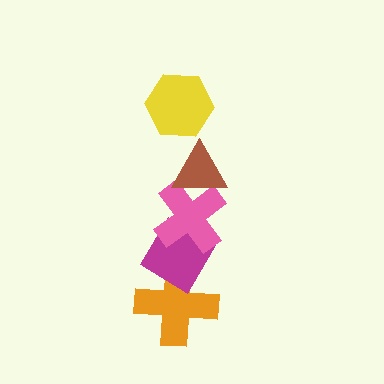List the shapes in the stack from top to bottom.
From top to bottom: the yellow hexagon, the brown triangle, the pink cross, the magenta diamond, the orange cross.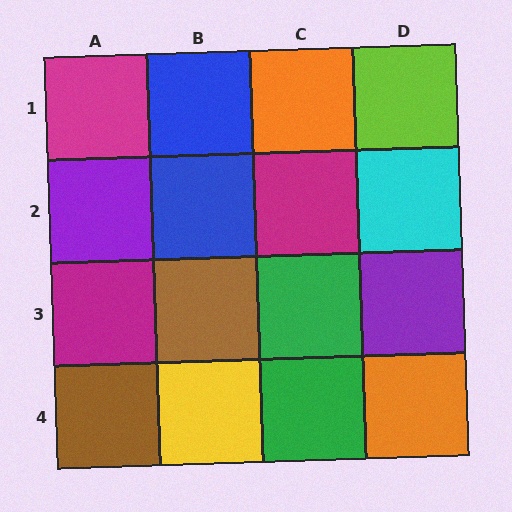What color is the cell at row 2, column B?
Blue.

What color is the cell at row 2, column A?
Purple.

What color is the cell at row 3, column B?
Brown.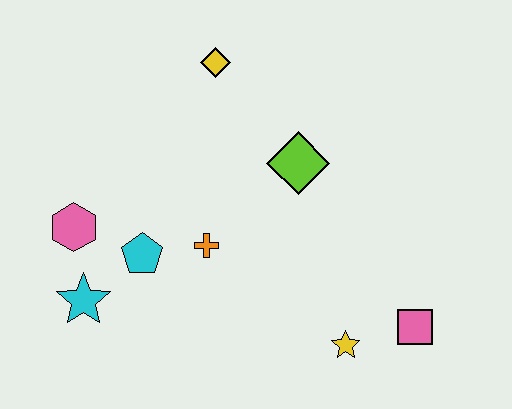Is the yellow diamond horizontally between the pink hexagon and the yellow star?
Yes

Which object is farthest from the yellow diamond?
The pink square is farthest from the yellow diamond.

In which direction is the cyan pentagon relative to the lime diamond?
The cyan pentagon is to the left of the lime diamond.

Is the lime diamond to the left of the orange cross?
No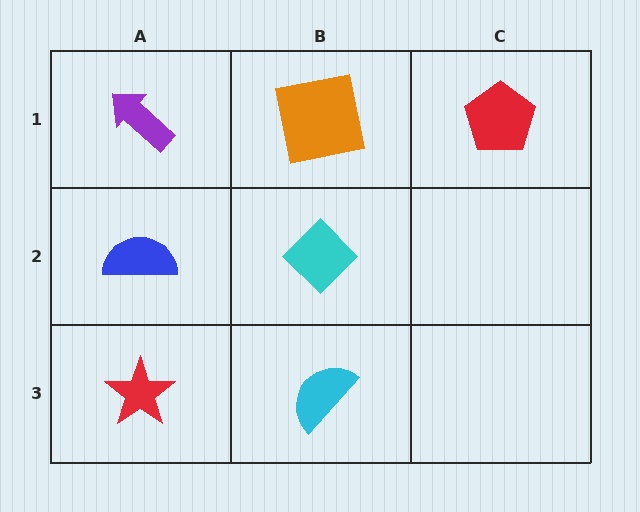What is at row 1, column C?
A red pentagon.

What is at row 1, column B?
An orange square.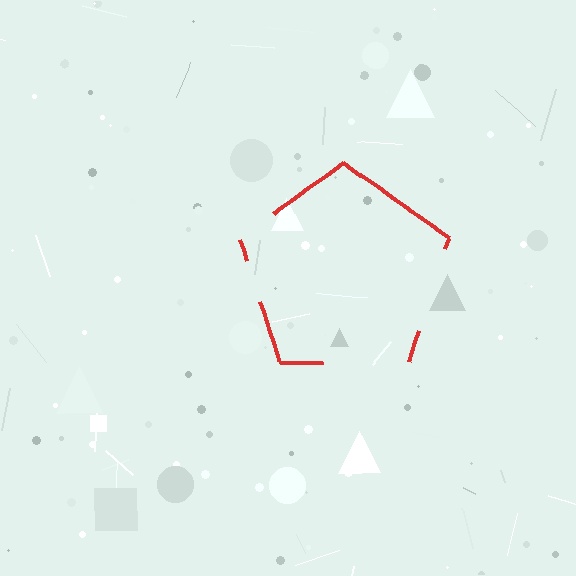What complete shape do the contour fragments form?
The contour fragments form a pentagon.